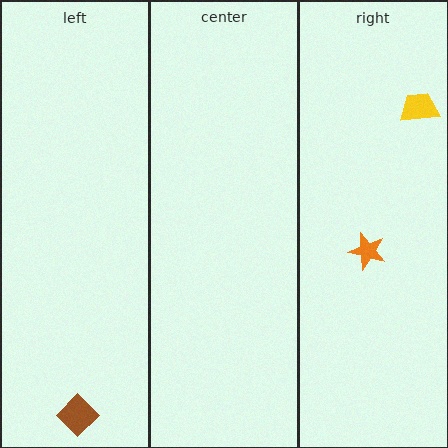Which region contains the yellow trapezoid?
The right region.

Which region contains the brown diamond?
The left region.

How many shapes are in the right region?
2.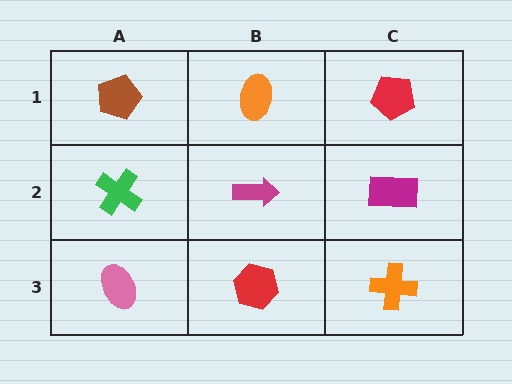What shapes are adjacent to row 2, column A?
A brown pentagon (row 1, column A), a pink ellipse (row 3, column A), a magenta arrow (row 2, column B).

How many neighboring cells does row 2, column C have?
3.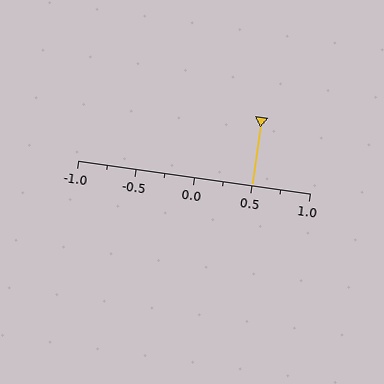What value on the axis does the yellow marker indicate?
The marker indicates approximately 0.5.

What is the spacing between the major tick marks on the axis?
The major ticks are spaced 0.5 apart.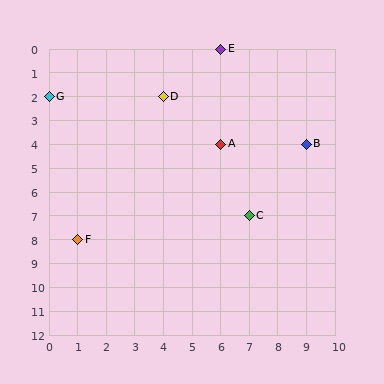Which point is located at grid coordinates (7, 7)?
Point C is at (7, 7).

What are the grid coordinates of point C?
Point C is at grid coordinates (7, 7).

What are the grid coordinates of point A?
Point A is at grid coordinates (6, 4).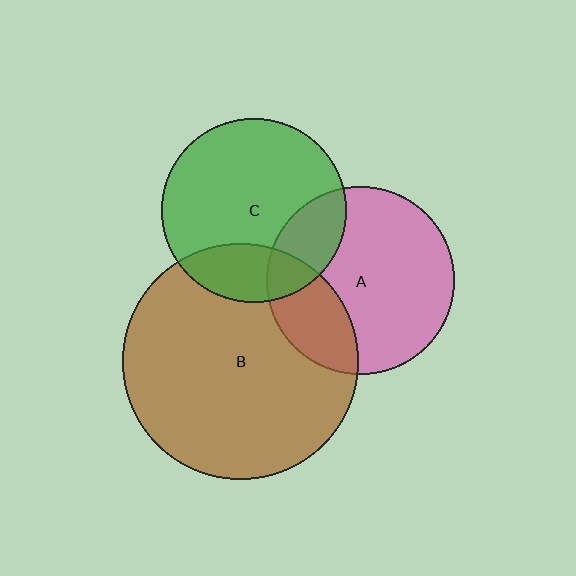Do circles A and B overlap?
Yes.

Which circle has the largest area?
Circle B (brown).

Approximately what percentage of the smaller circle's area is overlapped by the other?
Approximately 25%.